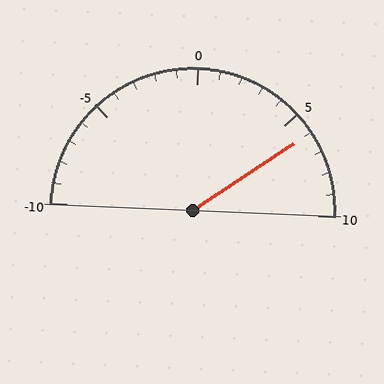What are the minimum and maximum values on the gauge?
The gauge ranges from -10 to 10.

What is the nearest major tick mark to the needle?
The nearest major tick mark is 5.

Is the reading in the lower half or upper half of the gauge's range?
The reading is in the upper half of the range (-10 to 10).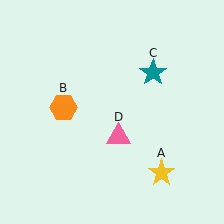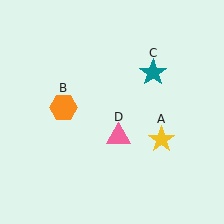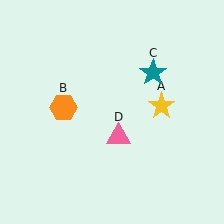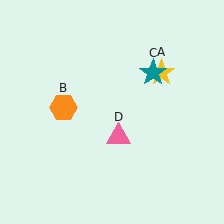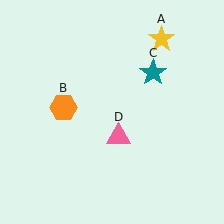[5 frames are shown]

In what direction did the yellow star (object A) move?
The yellow star (object A) moved up.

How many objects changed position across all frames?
1 object changed position: yellow star (object A).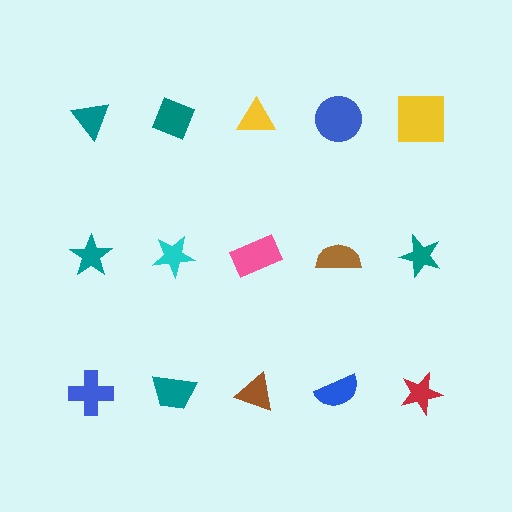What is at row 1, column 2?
A teal diamond.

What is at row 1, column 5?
A yellow square.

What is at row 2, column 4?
A brown semicircle.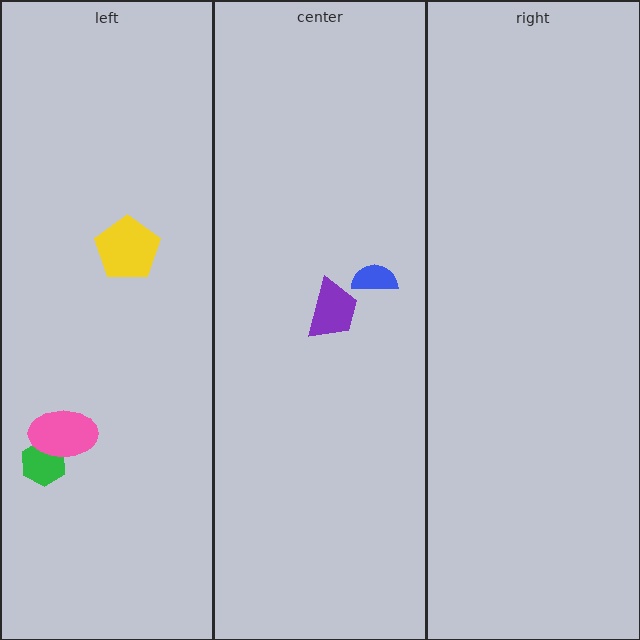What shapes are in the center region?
The blue semicircle, the purple trapezoid.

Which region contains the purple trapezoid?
The center region.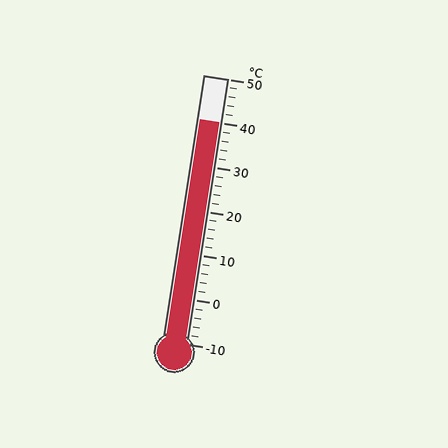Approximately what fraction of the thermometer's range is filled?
The thermometer is filled to approximately 85% of its range.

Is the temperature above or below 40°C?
The temperature is at 40°C.